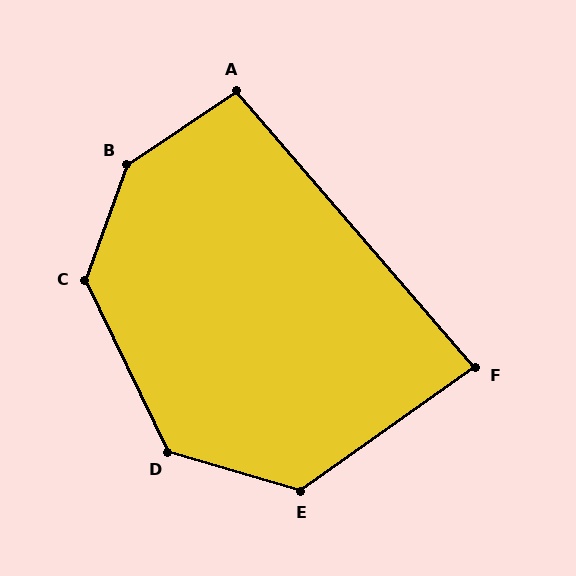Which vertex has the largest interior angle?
B, at approximately 143 degrees.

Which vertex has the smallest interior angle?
F, at approximately 85 degrees.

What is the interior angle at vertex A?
Approximately 97 degrees (obtuse).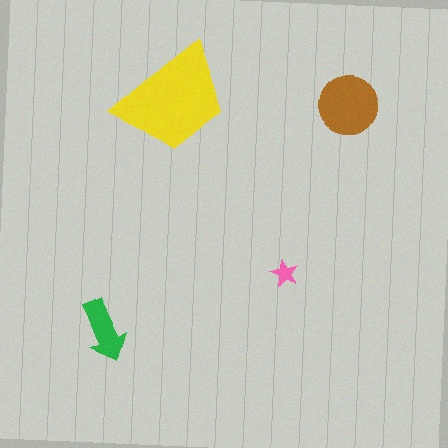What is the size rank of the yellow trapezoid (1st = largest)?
1st.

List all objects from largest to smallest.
The yellow trapezoid, the brown circle, the green arrow, the pink star.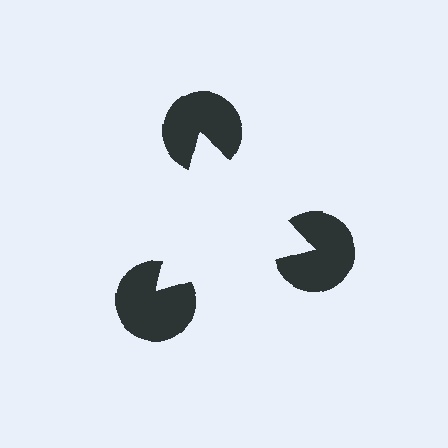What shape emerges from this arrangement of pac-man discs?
An illusory triangle — its edges are inferred from the aligned wedge cuts in the pac-man discs, not physically drawn.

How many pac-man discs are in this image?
There are 3 — one at each vertex of the illusory triangle.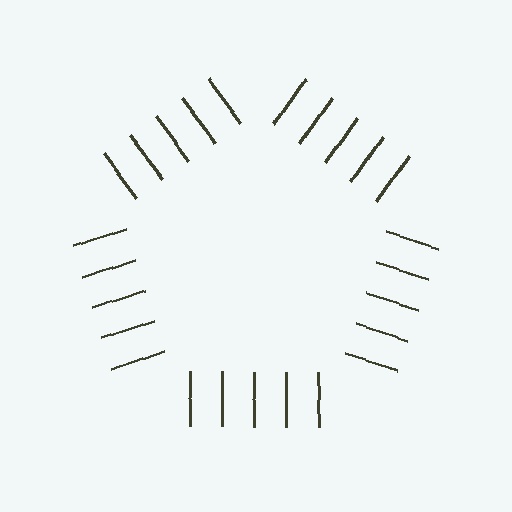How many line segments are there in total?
25 — 5 along each of the 5 edges.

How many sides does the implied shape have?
5 sides — the line-ends trace a pentagon.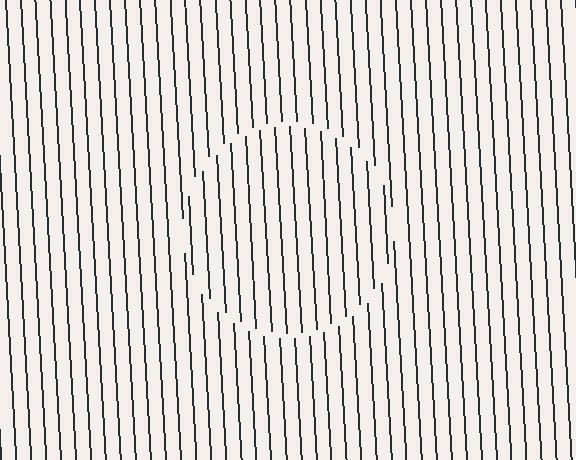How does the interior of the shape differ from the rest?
The interior of the shape contains the same grating, shifted by half a period — the contour is defined by the phase discontinuity where line-ends from the inner and outer gratings abut.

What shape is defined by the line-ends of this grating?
An illusory circle. The interior of the shape contains the same grating, shifted by half a period — the contour is defined by the phase discontinuity where line-ends from the inner and outer gratings abut.